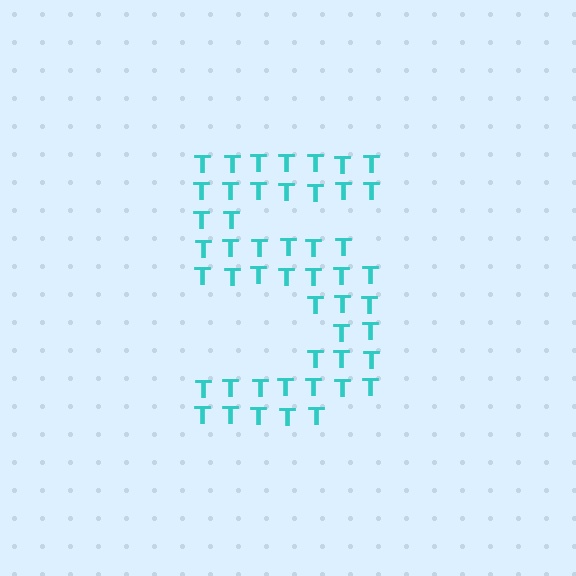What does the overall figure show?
The overall figure shows the digit 5.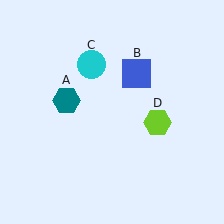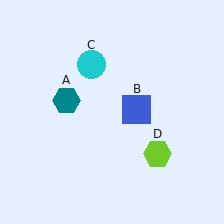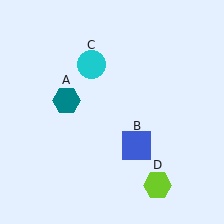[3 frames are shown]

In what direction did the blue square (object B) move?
The blue square (object B) moved down.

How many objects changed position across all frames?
2 objects changed position: blue square (object B), lime hexagon (object D).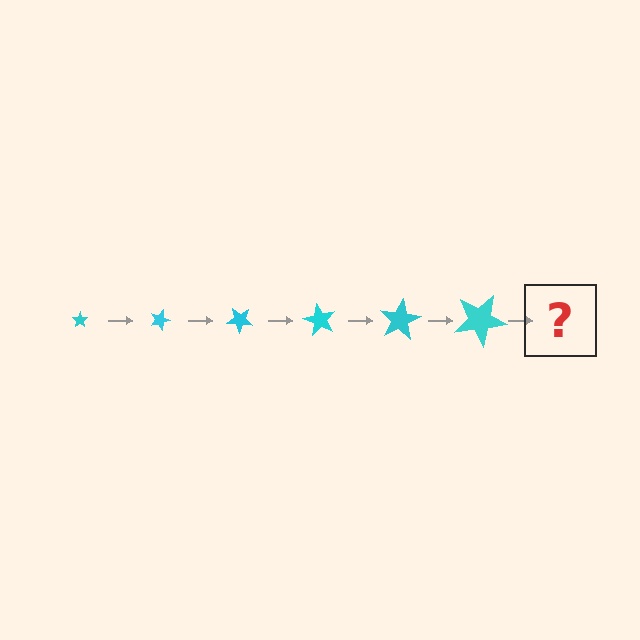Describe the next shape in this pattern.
It should be a star, larger than the previous one and rotated 120 degrees from the start.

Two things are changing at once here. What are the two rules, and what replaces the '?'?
The two rules are that the star grows larger each step and it rotates 20 degrees each step. The '?' should be a star, larger than the previous one and rotated 120 degrees from the start.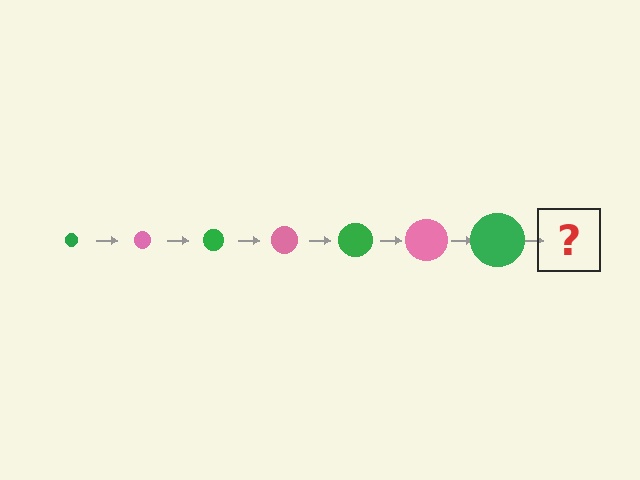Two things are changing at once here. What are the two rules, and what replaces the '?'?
The two rules are that the circle grows larger each step and the color cycles through green and pink. The '?' should be a pink circle, larger than the previous one.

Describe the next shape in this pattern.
It should be a pink circle, larger than the previous one.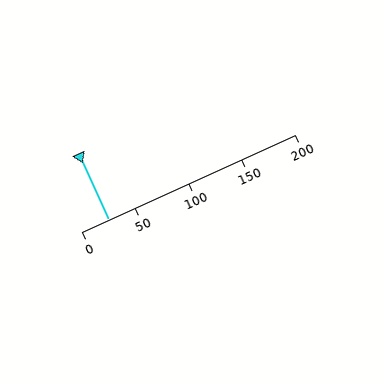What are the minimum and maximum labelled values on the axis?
The axis runs from 0 to 200.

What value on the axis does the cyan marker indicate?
The marker indicates approximately 25.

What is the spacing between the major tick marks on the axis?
The major ticks are spaced 50 apart.